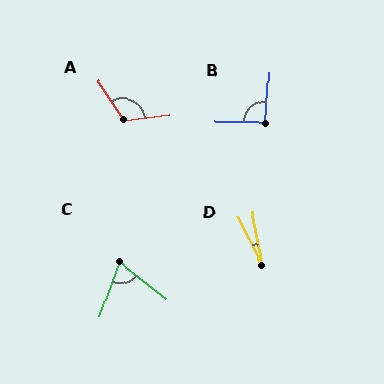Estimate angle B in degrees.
Approximately 94 degrees.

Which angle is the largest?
A, at approximately 117 degrees.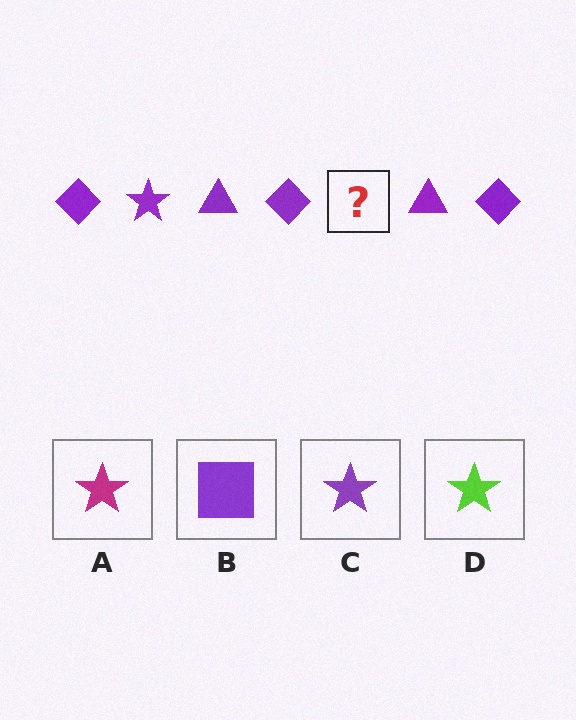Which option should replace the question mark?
Option C.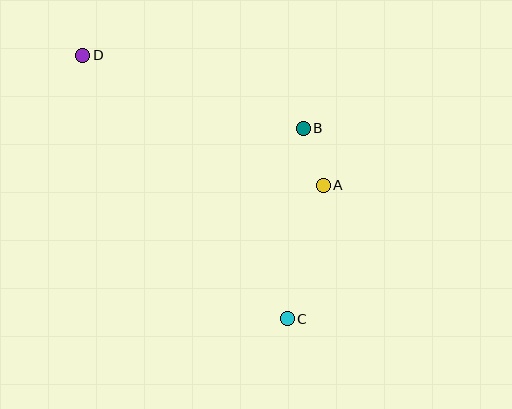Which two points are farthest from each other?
Points C and D are farthest from each other.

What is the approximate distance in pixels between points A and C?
The distance between A and C is approximately 138 pixels.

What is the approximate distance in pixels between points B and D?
The distance between B and D is approximately 232 pixels.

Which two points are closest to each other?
Points A and B are closest to each other.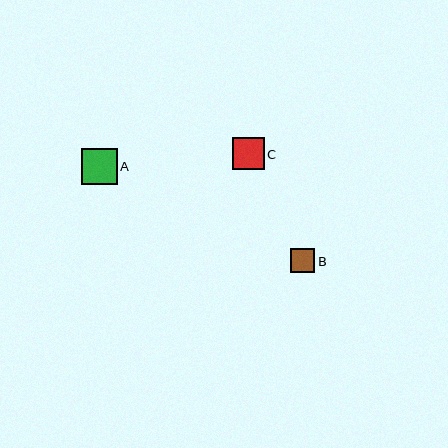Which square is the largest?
Square A is the largest with a size of approximately 36 pixels.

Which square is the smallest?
Square B is the smallest with a size of approximately 24 pixels.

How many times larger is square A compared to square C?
Square A is approximately 1.1 times the size of square C.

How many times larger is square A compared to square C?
Square A is approximately 1.1 times the size of square C.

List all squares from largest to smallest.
From largest to smallest: A, C, B.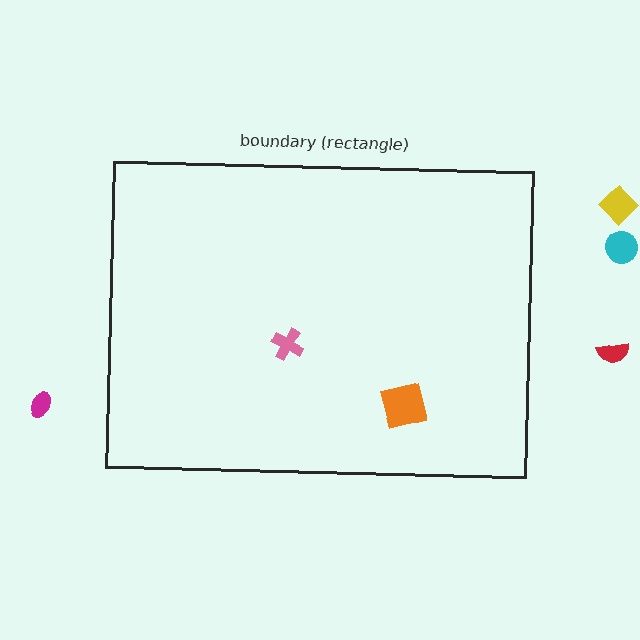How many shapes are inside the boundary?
2 inside, 4 outside.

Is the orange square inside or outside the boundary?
Inside.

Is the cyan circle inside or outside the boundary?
Outside.